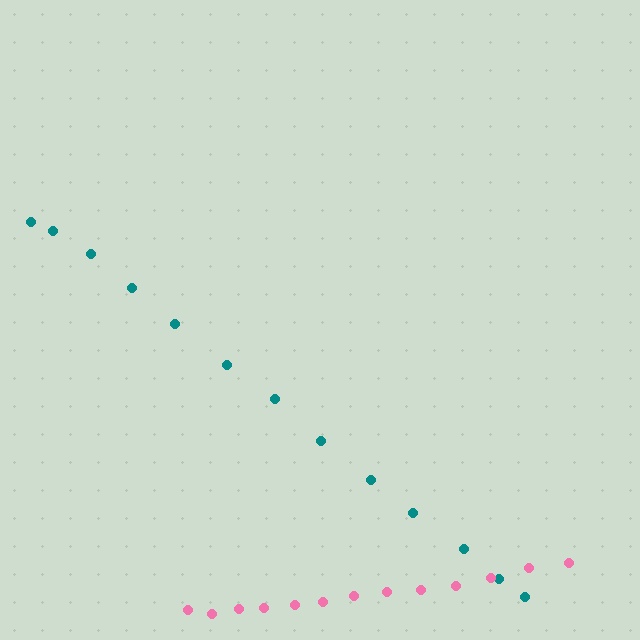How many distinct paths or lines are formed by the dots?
There are 2 distinct paths.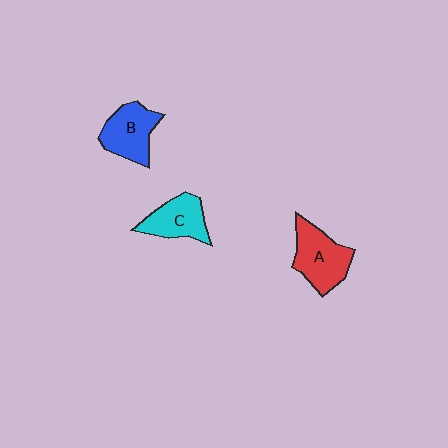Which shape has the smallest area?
Shape C (cyan).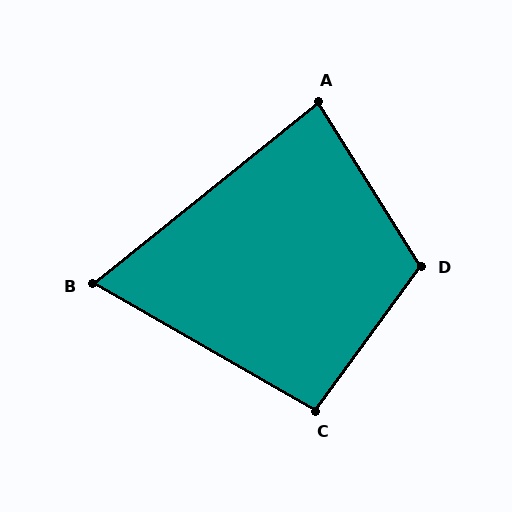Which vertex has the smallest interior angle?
B, at approximately 69 degrees.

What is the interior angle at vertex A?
Approximately 83 degrees (acute).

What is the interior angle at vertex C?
Approximately 97 degrees (obtuse).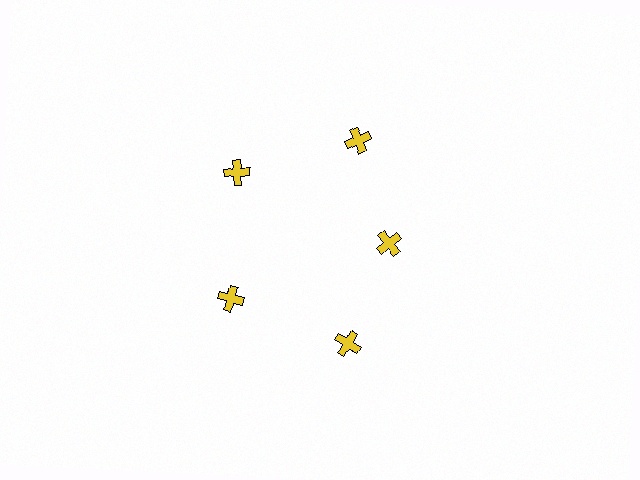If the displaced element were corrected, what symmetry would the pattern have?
It would have 5-fold rotational symmetry — the pattern would map onto itself every 72 degrees.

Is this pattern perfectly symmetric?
No. The 5 yellow crosses are arranged in a ring, but one element near the 3 o'clock position is pulled inward toward the center, breaking the 5-fold rotational symmetry.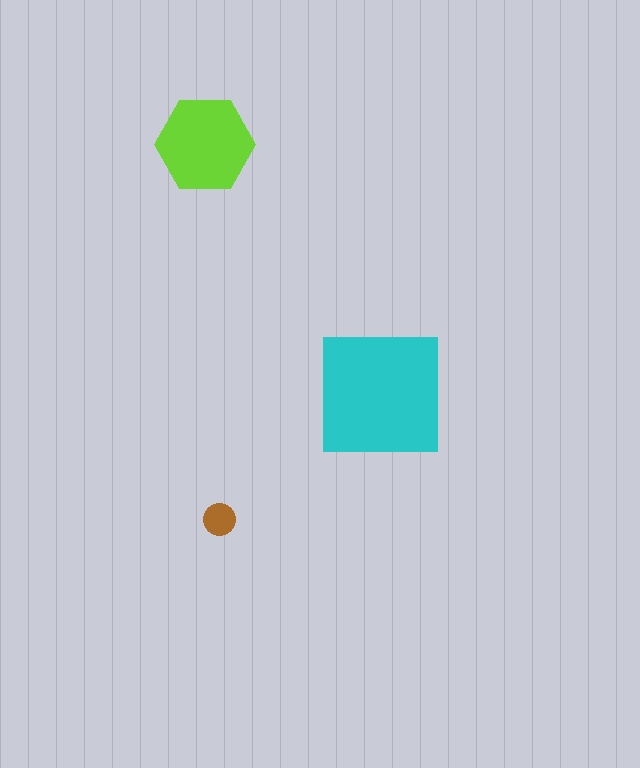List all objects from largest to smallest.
The cyan square, the lime hexagon, the brown circle.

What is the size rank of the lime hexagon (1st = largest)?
2nd.